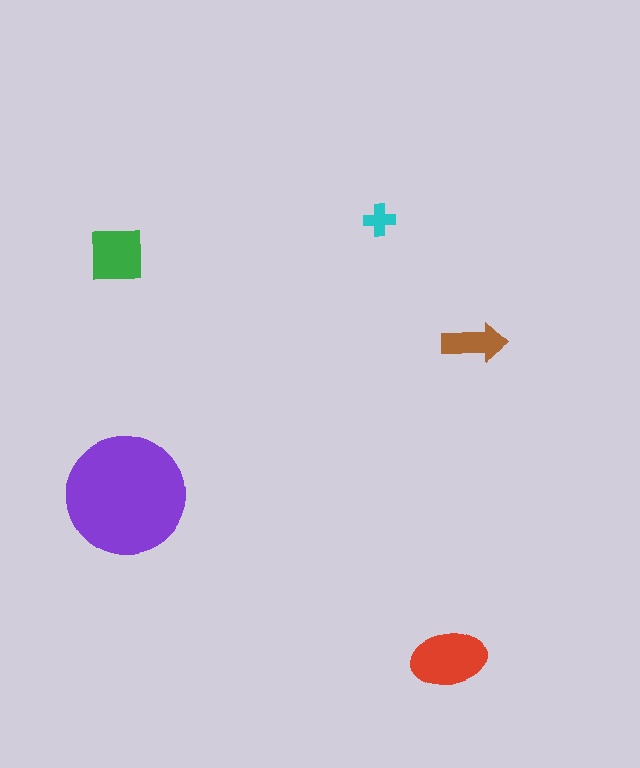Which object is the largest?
The purple circle.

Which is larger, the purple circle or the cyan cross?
The purple circle.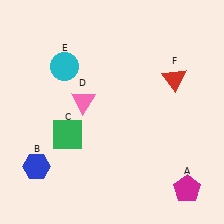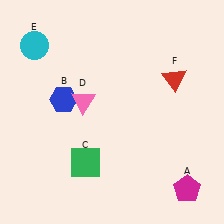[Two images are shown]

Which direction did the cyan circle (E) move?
The cyan circle (E) moved left.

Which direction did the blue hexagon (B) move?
The blue hexagon (B) moved up.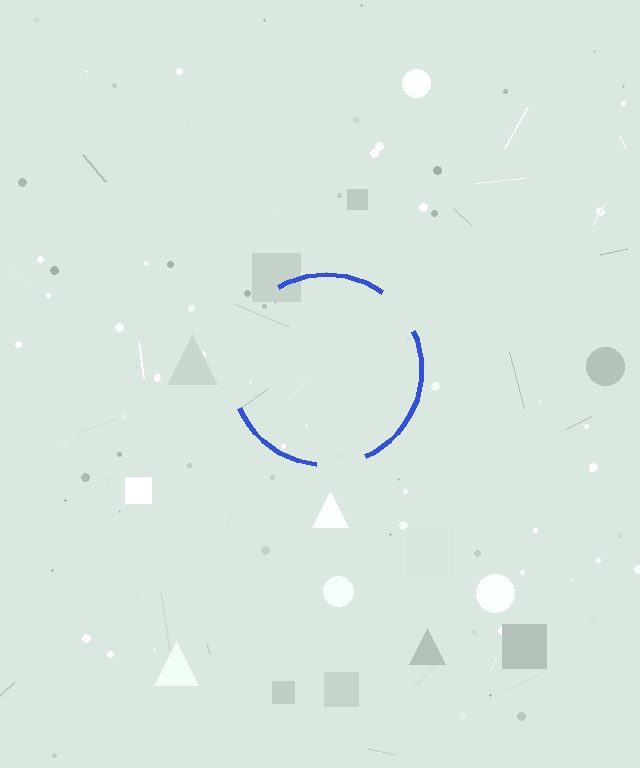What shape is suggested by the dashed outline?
The dashed outline suggests a circle.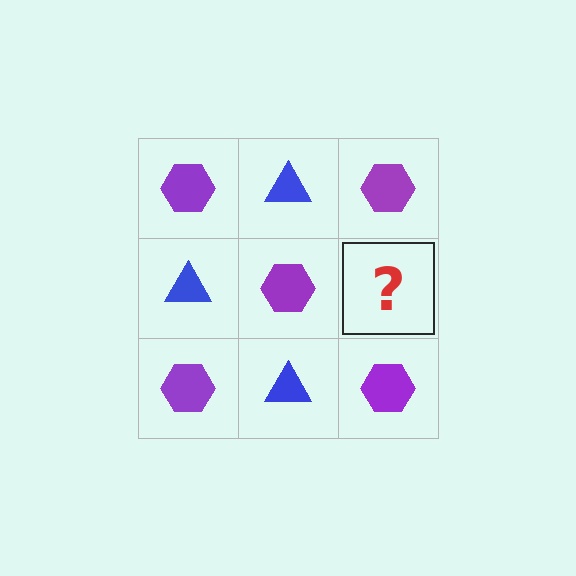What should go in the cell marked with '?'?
The missing cell should contain a blue triangle.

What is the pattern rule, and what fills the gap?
The rule is that it alternates purple hexagon and blue triangle in a checkerboard pattern. The gap should be filled with a blue triangle.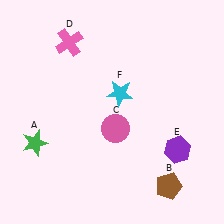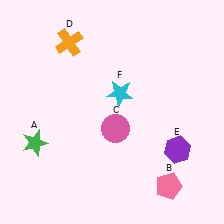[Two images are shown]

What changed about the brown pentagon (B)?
In Image 1, B is brown. In Image 2, it changed to pink.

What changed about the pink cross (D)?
In Image 1, D is pink. In Image 2, it changed to orange.